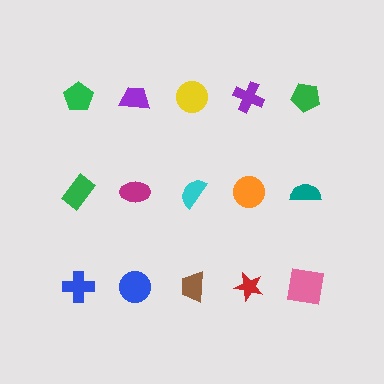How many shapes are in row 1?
5 shapes.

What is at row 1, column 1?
A green pentagon.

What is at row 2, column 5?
A teal semicircle.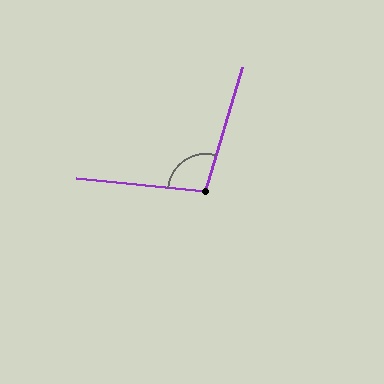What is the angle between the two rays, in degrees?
Approximately 101 degrees.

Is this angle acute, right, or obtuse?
It is obtuse.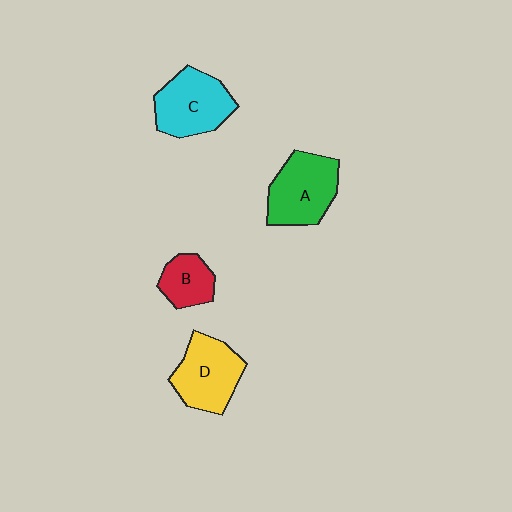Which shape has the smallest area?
Shape B (red).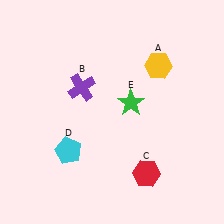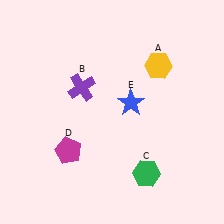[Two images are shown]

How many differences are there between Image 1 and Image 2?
There are 3 differences between the two images.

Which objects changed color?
C changed from red to green. D changed from cyan to magenta. E changed from green to blue.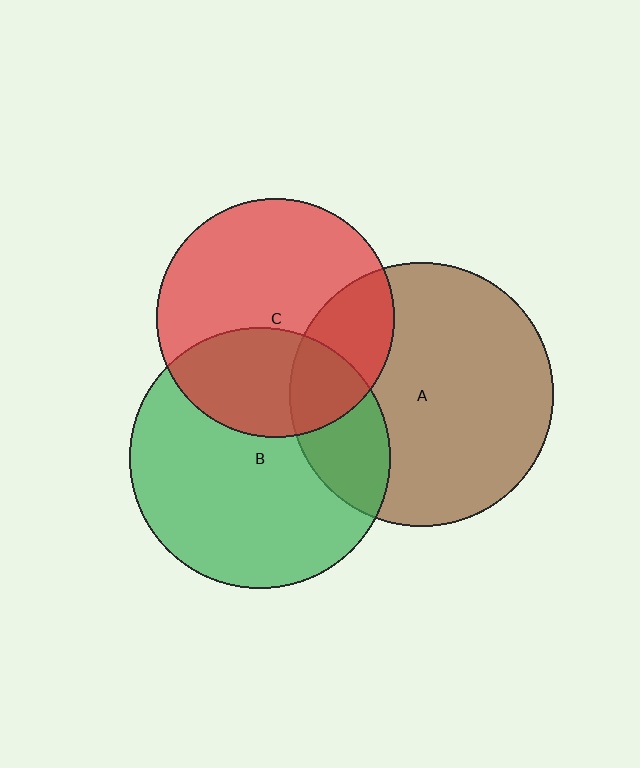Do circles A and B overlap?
Yes.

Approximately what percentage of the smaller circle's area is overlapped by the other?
Approximately 25%.